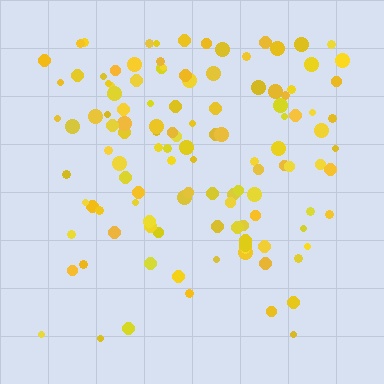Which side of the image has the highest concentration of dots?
The top.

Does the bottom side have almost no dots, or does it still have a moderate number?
Still a moderate number, just noticeably fewer than the top.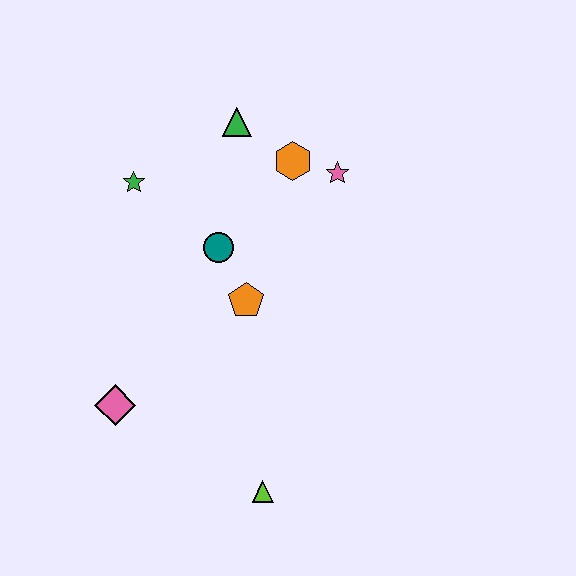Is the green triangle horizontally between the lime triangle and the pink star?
No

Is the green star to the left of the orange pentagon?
Yes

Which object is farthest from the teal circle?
The lime triangle is farthest from the teal circle.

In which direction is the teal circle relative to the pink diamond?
The teal circle is above the pink diamond.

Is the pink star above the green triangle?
No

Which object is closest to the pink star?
The orange hexagon is closest to the pink star.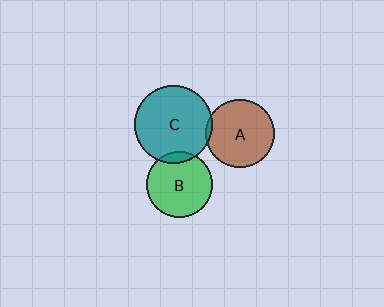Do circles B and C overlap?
Yes.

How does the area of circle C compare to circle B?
Approximately 1.4 times.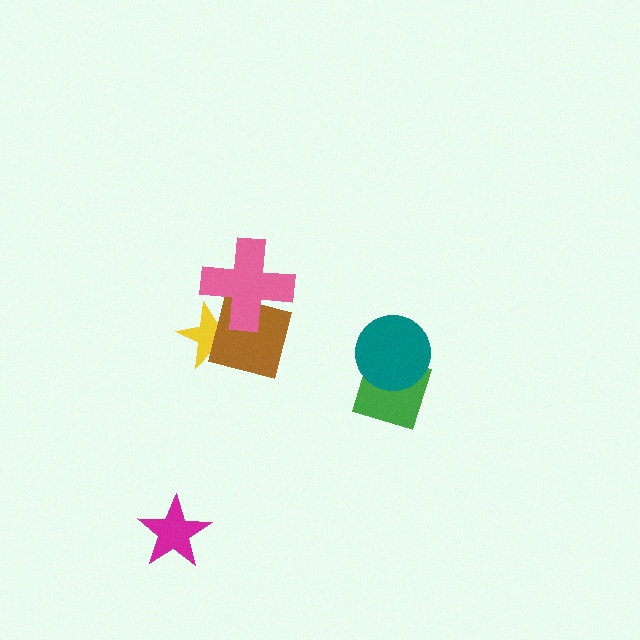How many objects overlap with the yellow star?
2 objects overlap with the yellow star.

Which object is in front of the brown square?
The pink cross is in front of the brown square.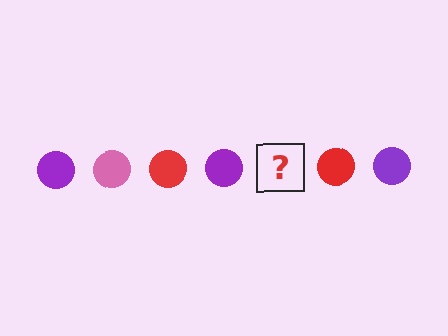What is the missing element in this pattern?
The missing element is a pink circle.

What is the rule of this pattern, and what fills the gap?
The rule is that the pattern cycles through purple, pink, red circles. The gap should be filled with a pink circle.